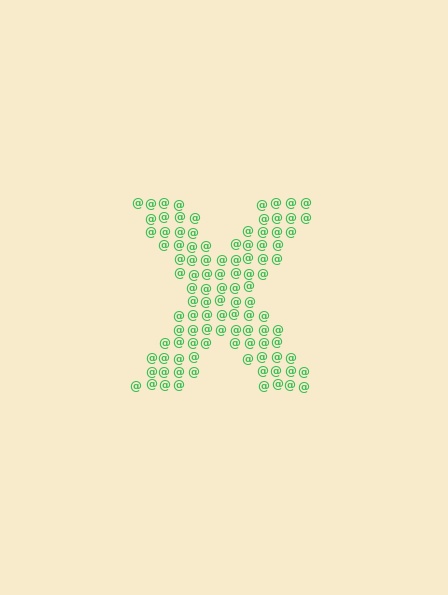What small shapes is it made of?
It is made of small at signs.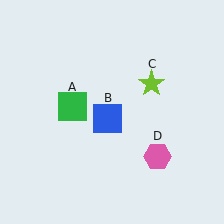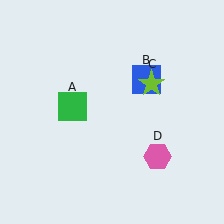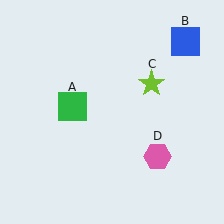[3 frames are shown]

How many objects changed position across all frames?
1 object changed position: blue square (object B).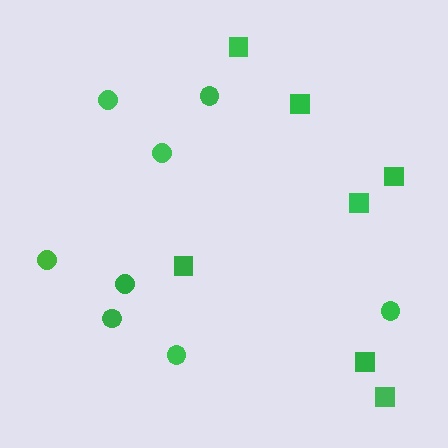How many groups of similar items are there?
There are 2 groups: one group of squares (7) and one group of circles (8).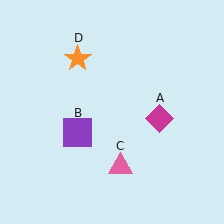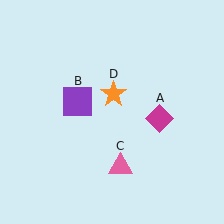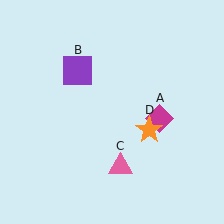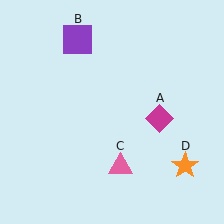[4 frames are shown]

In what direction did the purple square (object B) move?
The purple square (object B) moved up.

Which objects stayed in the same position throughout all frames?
Magenta diamond (object A) and pink triangle (object C) remained stationary.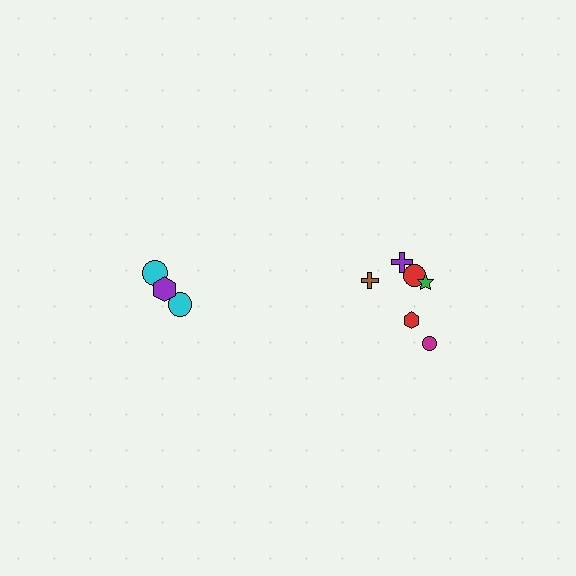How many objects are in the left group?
There are 3 objects.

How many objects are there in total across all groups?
There are 9 objects.